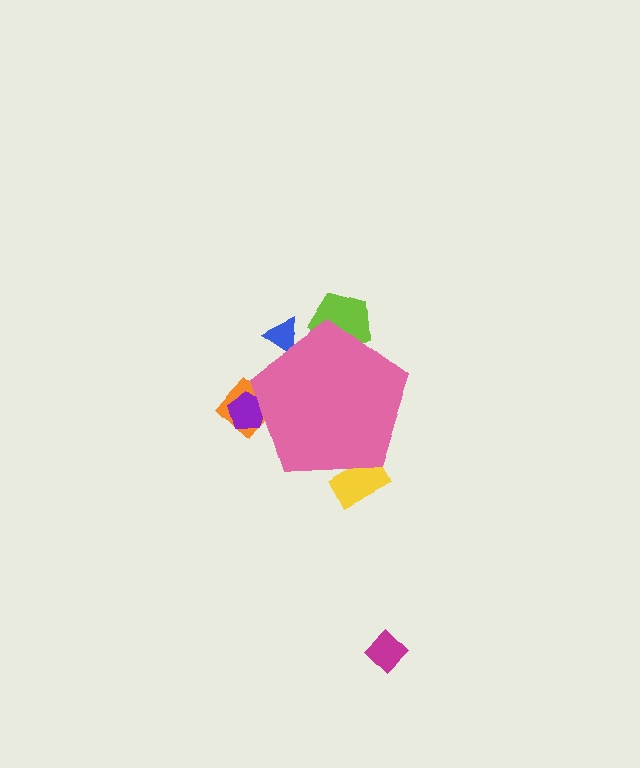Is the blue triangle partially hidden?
Yes, the blue triangle is partially hidden behind the pink pentagon.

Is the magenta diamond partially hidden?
No, the magenta diamond is fully visible.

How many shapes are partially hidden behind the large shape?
5 shapes are partially hidden.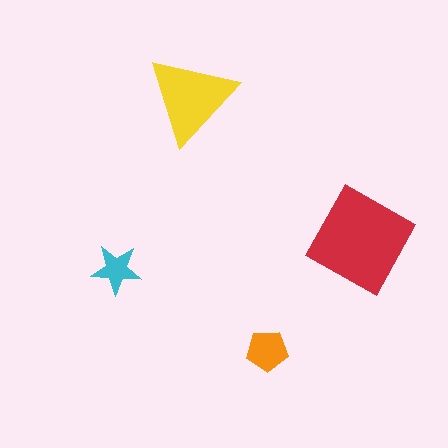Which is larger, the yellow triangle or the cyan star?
The yellow triangle.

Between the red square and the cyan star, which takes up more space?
The red square.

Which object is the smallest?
The cyan star.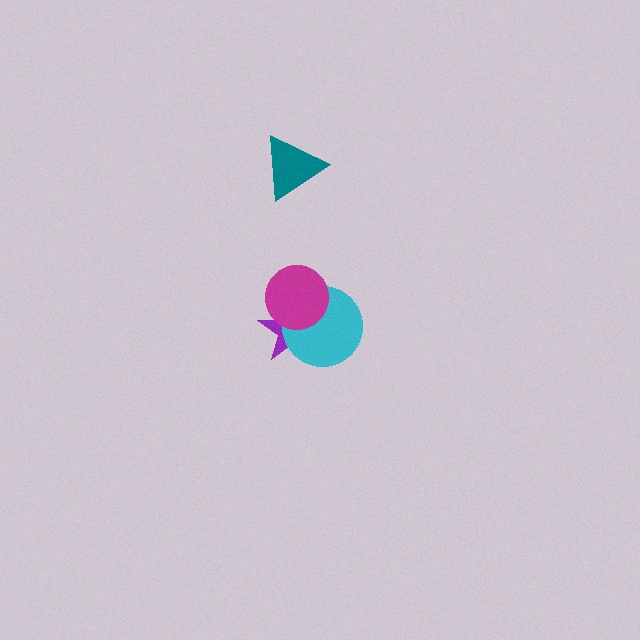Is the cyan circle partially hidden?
Yes, it is partially covered by another shape.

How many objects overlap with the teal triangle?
0 objects overlap with the teal triangle.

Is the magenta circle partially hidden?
No, no other shape covers it.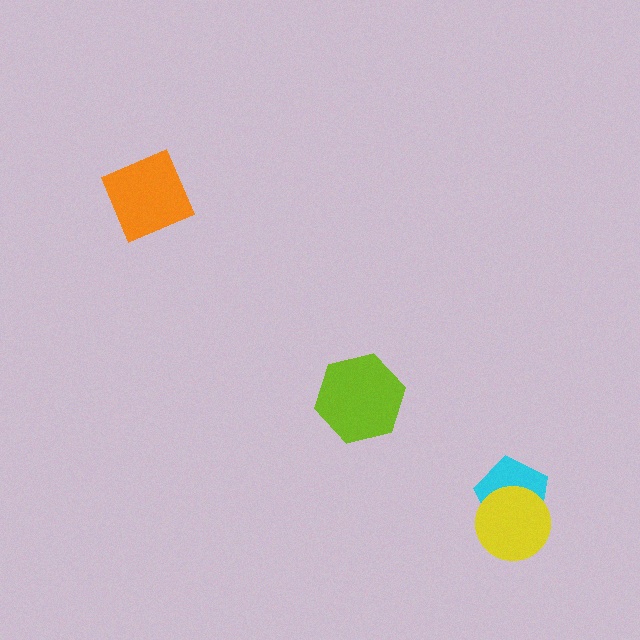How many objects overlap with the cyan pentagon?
1 object overlaps with the cyan pentagon.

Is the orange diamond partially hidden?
No, no other shape covers it.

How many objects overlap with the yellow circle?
1 object overlaps with the yellow circle.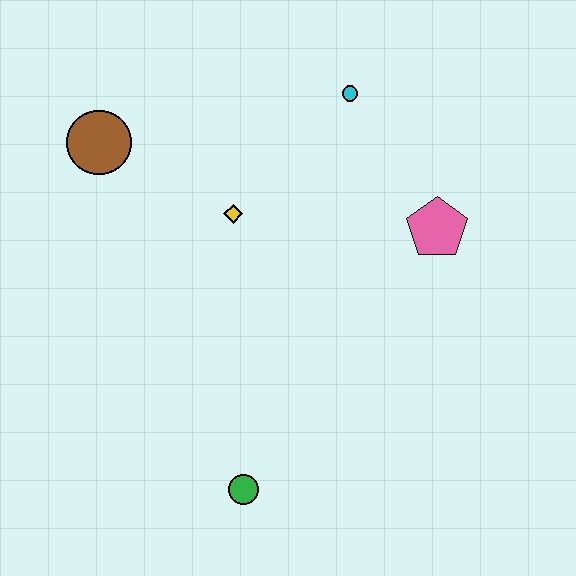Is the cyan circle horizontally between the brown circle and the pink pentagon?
Yes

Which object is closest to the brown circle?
The yellow diamond is closest to the brown circle.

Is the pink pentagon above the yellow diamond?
No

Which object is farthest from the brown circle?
The green circle is farthest from the brown circle.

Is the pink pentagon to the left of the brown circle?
No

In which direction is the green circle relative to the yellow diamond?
The green circle is below the yellow diamond.